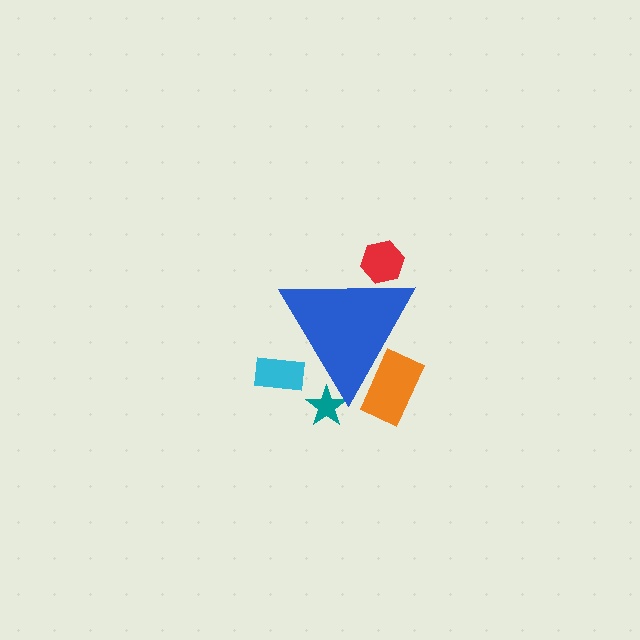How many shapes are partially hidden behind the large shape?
4 shapes are partially hidden.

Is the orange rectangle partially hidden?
Yes, the orange rectangle is partially hidden behind the blue triangle.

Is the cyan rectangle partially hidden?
Yes, the cyan rectangle is partially hidden behind the blue triangle.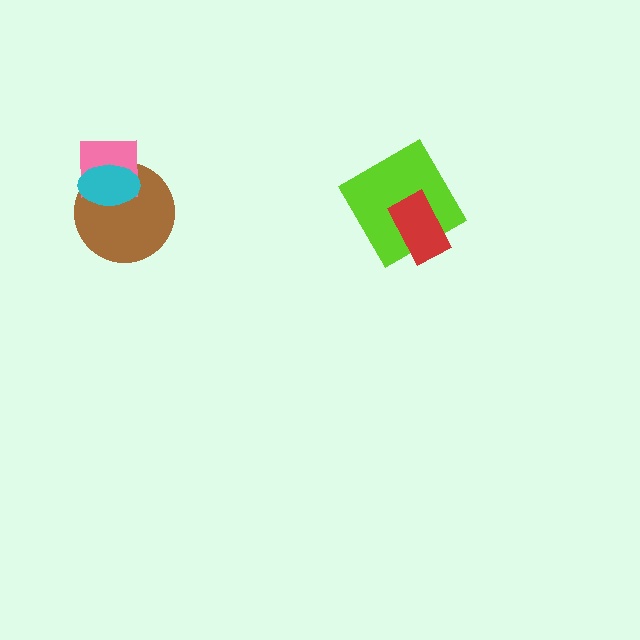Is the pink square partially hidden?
Yes, it is partially covered by another shape.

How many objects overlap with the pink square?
2 objects overlap with the pink square.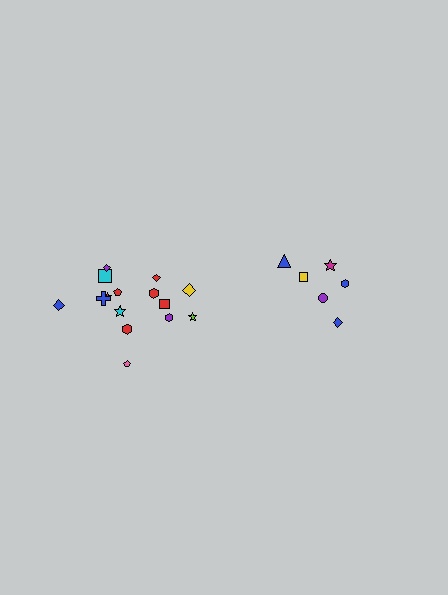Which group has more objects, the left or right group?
The left group.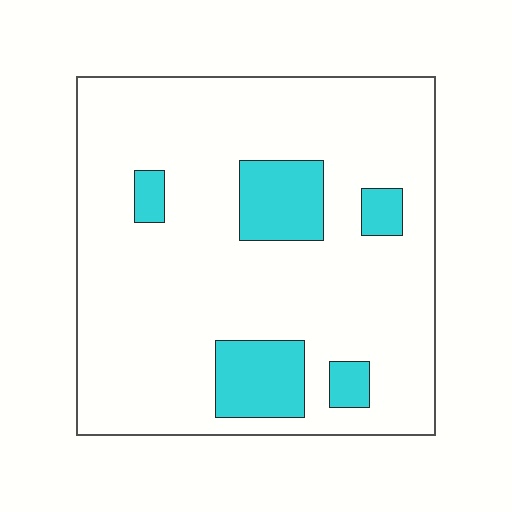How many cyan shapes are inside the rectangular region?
5.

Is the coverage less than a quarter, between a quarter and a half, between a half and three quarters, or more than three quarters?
Less than a quarter.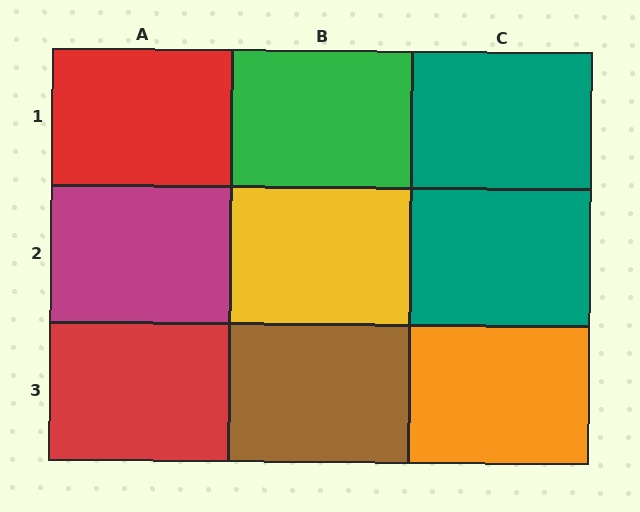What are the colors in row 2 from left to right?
Magenta, yellow, teal.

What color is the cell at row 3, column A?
Red.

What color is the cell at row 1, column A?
Red.